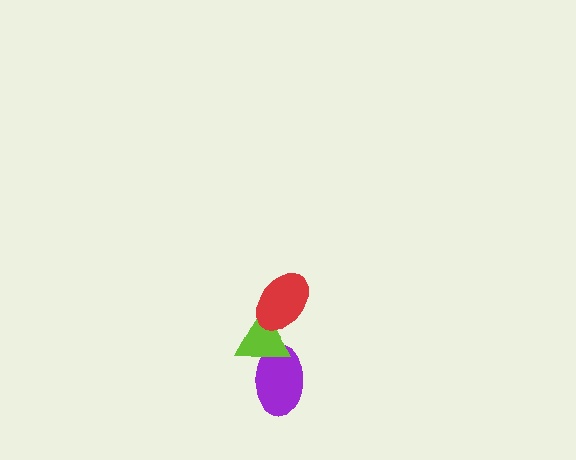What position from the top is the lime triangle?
The lime triangle is 2nd from the top.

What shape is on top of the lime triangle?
The red ellipse is on top of the lime triangle.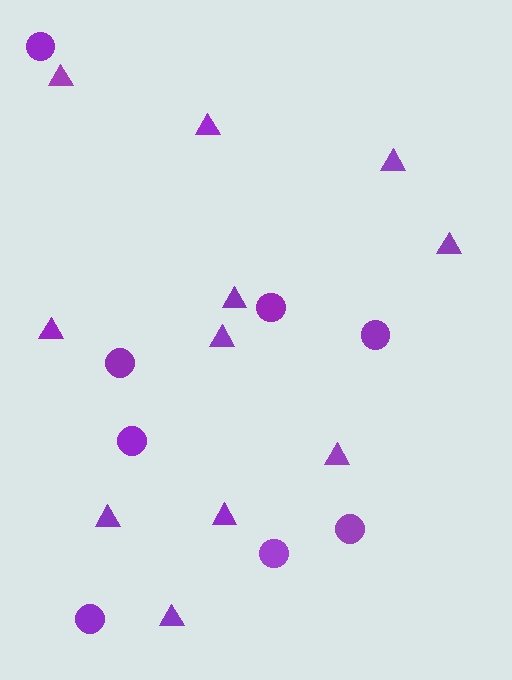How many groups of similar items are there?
There are 2 groups: one group of triangles (11) and one group of circles (8).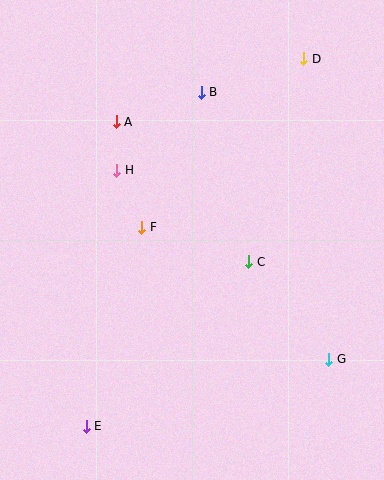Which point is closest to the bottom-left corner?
Point E is closest to the bottom-left corner.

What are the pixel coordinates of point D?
Point D is at (304, 59).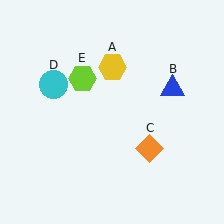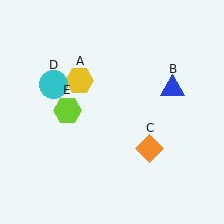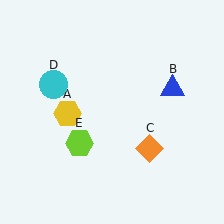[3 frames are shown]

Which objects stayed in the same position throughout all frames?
Blue triangle (object B) and orange diamond (object C) and cyan circle (object D) remained stationary.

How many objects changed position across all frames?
2 objects changed position: yellow hexagon (object A), lime hexagon (object E).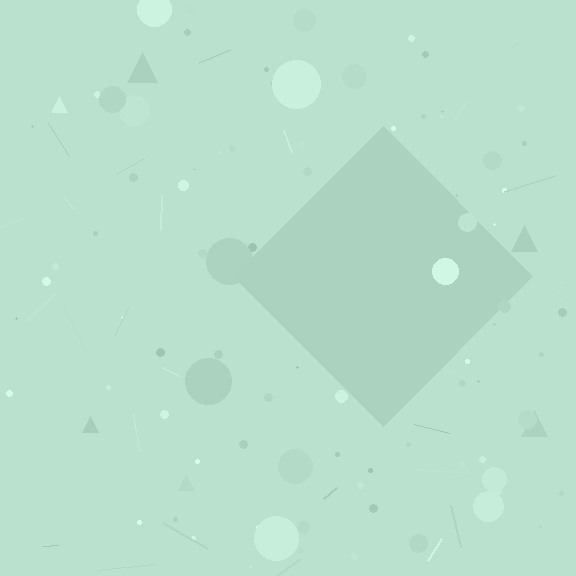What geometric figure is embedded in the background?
A diamond is embedded in the background.